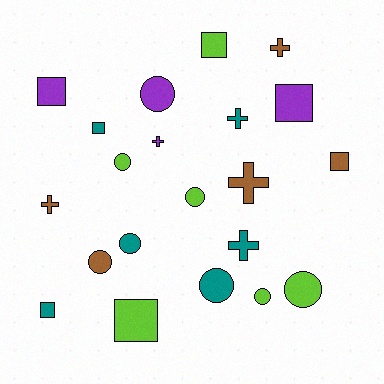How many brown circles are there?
There is 1 brown circle.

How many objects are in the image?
There are 21 objects.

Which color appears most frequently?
Lime, with 6 objects.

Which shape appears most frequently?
Circle, with 8 objects.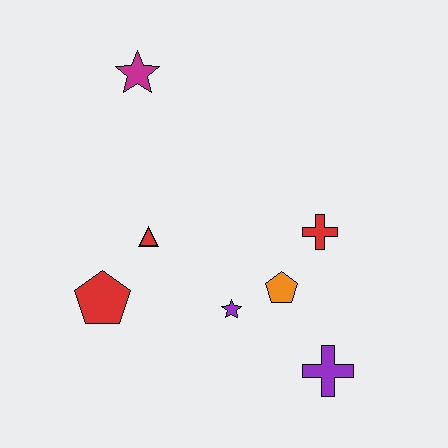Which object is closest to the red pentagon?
The red triangle is closest to the red pentagon.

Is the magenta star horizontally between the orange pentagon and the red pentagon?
Yes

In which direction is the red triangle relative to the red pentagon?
The red triangle is above the red pentagon.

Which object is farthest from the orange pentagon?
The magenta star is farthest from the orange pentagon.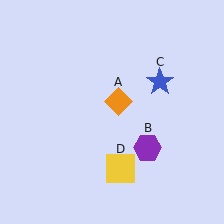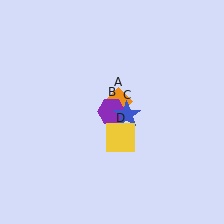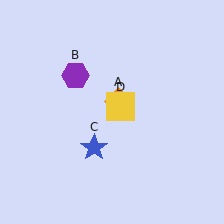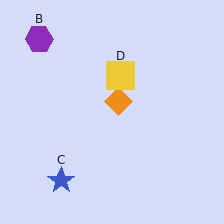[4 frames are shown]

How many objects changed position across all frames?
3 objects changed position: purple hexagon (object B), blue star (object C), yellow square (object D).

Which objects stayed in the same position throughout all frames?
Orange diamond (object A) remained stationary.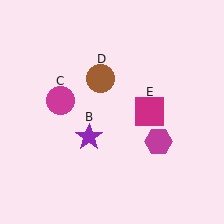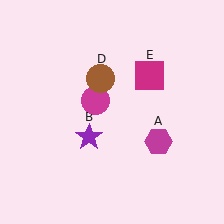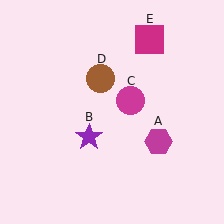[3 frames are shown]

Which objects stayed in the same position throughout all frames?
Magenta hexagon (object A) and purple star (object B) and brown circle (object D) remained stationary.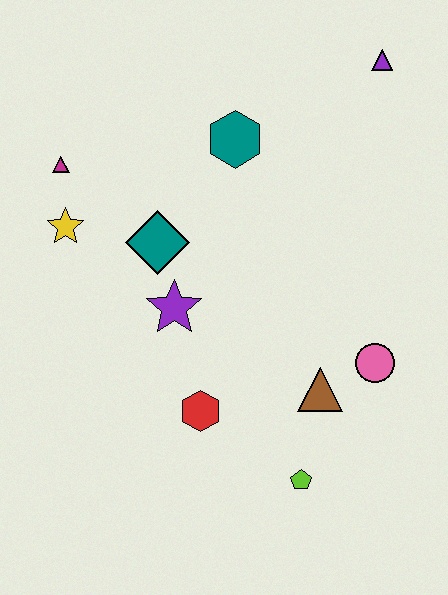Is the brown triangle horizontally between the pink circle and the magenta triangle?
Yes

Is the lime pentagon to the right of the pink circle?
No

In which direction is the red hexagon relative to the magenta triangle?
The red hexagon is below the magenta triangle.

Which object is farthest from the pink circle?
The magenta triangle is farthest from the pink circle.